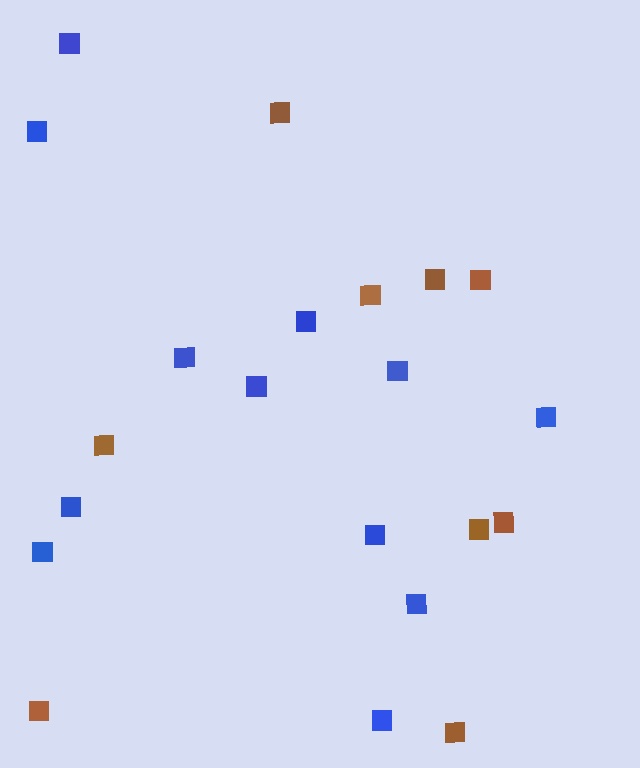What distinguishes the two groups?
There are 2 groups: one group of blue squares (12) and one group of brown squares (9).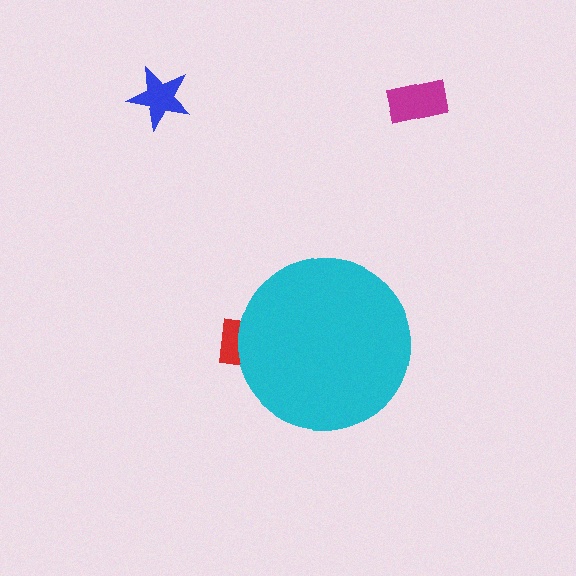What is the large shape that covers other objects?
A cyan circle.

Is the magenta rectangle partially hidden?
No, the magenta rectangle is fully visible.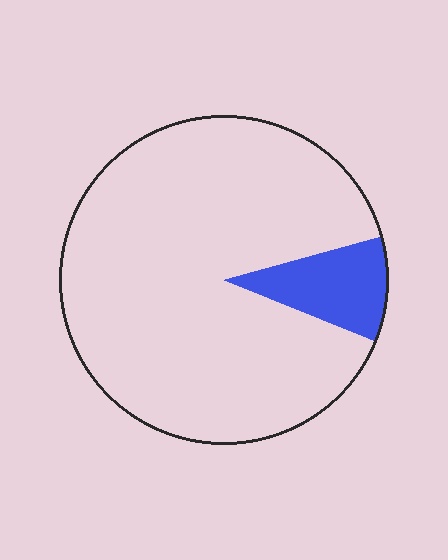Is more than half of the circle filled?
No.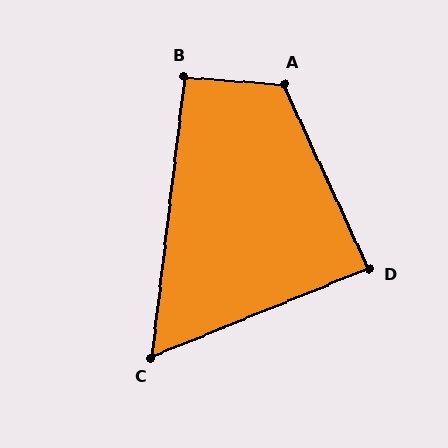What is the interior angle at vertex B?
Approximately 93 degrees (approximately right).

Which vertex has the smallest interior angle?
C, at approximately 61 degrees.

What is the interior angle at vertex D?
Approximately 87 degrees (approximately right).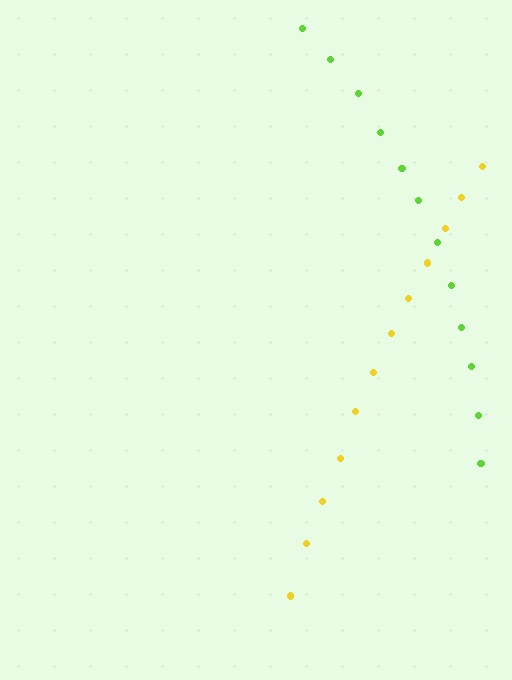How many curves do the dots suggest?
There are 2 distinct paths.